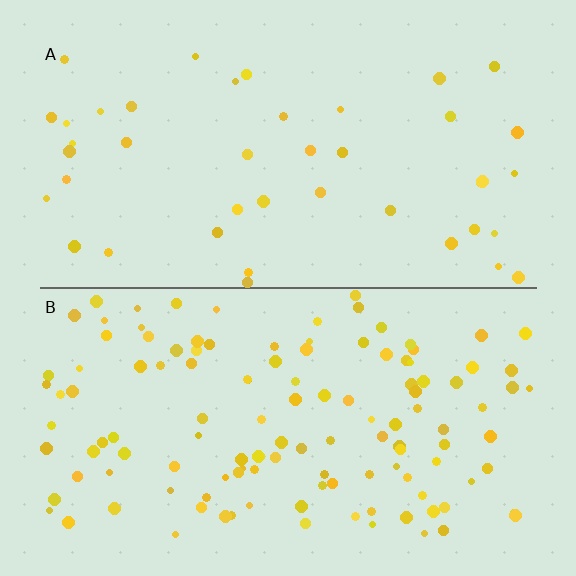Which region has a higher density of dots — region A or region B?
B (the bottom).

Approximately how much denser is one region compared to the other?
Approximately 3.0× — region B over region A.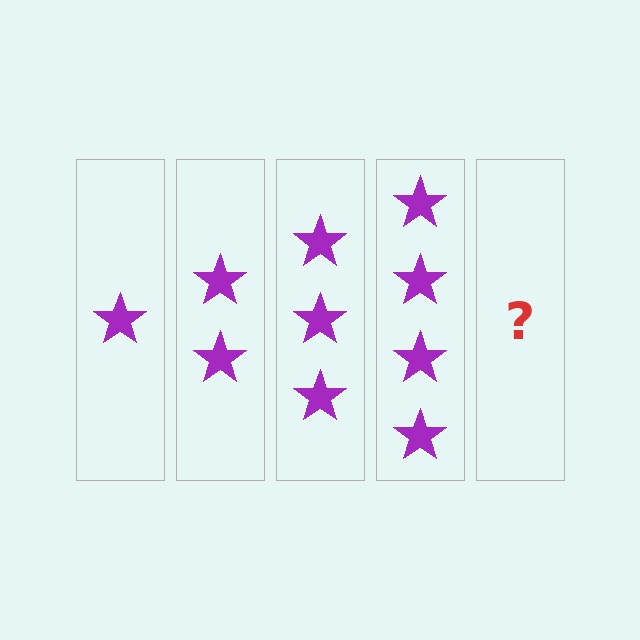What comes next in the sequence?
The next element should be 5 stars.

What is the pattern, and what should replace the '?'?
The pattern is that each step adds one more star. The '?' should be 5 stars.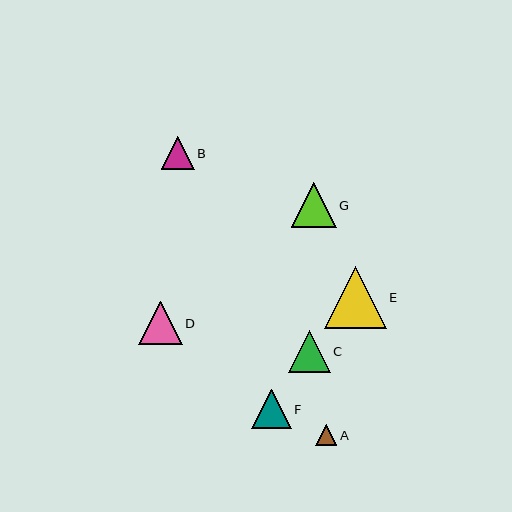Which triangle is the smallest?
Triangle A is the smallest with a size of approximately 21 pixels.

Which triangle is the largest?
Triangle E is the largest with a size of approximately 62 pixels.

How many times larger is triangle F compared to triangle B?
Triangle F is approximately 1.2 times the size of triangle B.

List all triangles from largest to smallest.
From largest to smallest: E, G, D, C, F, B, A.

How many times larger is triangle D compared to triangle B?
Triangle D is approximately 1.3 times the size of triangle B.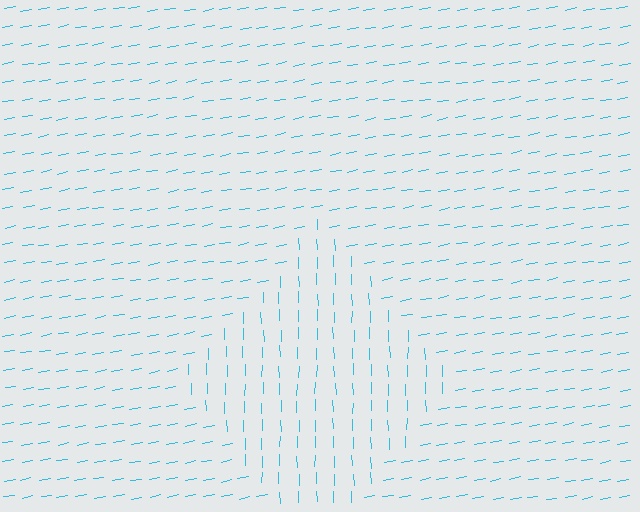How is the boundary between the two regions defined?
The boundary is defined purely by a change in line orientation (approximately 80 degrees difference). All lines are the same color and thickness.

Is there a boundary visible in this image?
Yes, there is a texture boundary formed by a change in line orientation.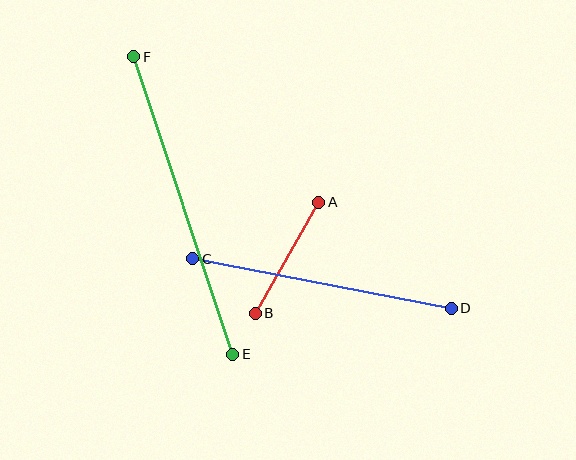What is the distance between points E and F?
The distance is approximately 314 pixels.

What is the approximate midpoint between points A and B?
The midpoint is at approximately (287, 258) pixels.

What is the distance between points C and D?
The distance is approximately 263 pixels.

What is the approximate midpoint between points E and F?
The midpoint is at approximately (183, 206) pixels.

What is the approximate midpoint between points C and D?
The midpoint is at approximately (322, 283) pixels.